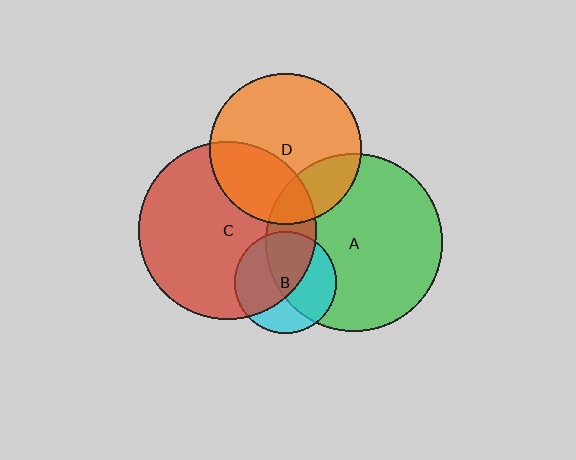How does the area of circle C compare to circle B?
Approximately 3.0 times.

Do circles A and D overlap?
Yes.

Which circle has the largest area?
Circle C (red).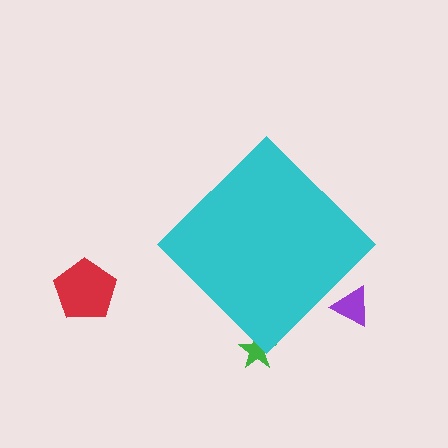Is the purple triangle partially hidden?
Yes, the purple triangle is partially hidden behind the cyan diamond.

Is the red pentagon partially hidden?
No, the red pentagon is fully visible.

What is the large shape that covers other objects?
A cyan diamond.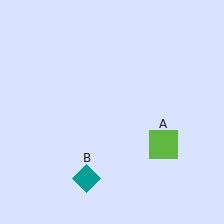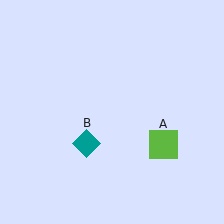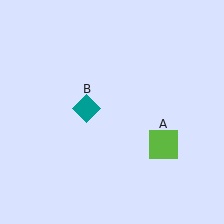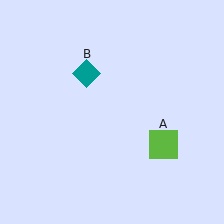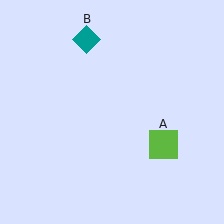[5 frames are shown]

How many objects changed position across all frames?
1 object changed position: teal diamond (object B).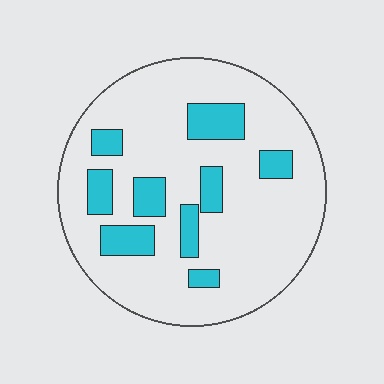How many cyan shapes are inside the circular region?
9.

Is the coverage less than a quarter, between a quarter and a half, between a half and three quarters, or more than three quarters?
Less than a quarter.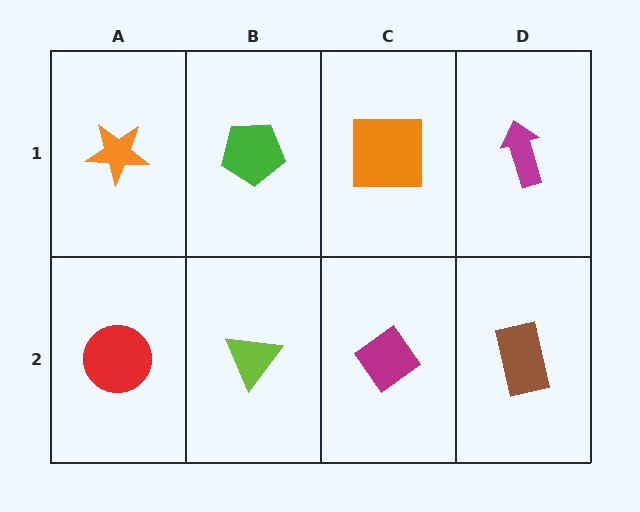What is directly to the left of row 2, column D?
A magenta diamond.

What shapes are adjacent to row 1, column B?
A lime triangle (row 2, column B), an orange star (row 1, column A), an orange square (row 1, column C).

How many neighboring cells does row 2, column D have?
2.